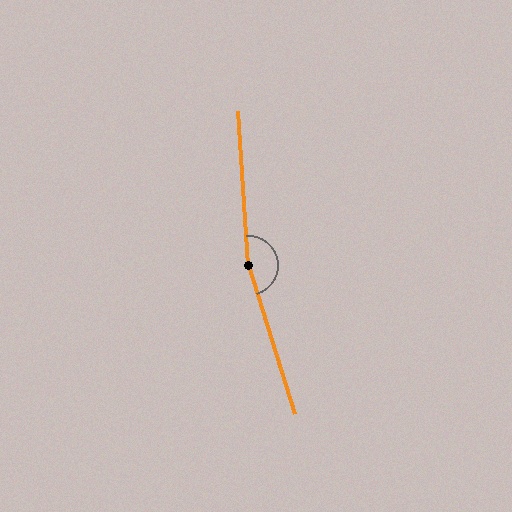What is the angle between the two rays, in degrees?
Approximately 166 degrees.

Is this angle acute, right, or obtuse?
It is obtuse.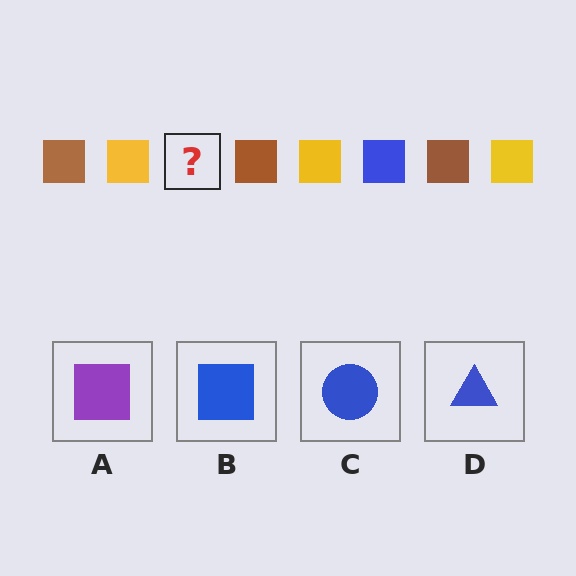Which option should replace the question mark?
Option B.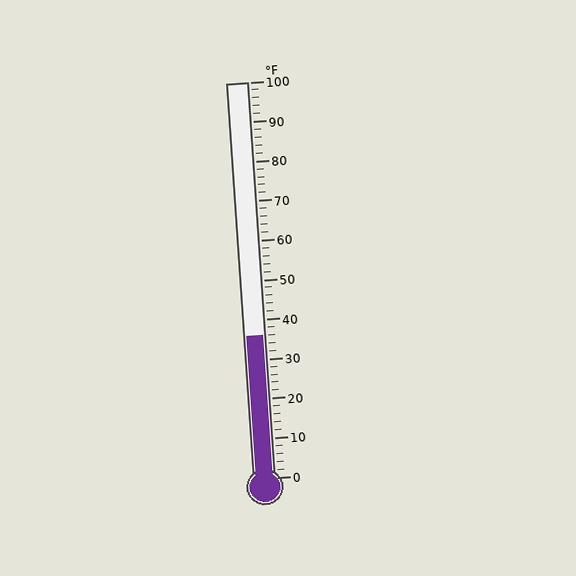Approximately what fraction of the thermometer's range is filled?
The thermometer is filled to approximately 35% of its range.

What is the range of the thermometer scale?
The thermometer scale ranges from 0°F to 100°F.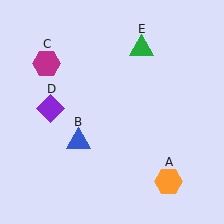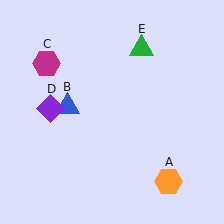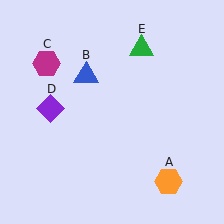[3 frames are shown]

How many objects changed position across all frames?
1 object changed position: blue triangle (object B).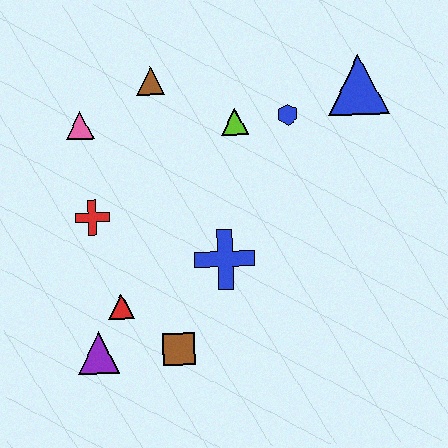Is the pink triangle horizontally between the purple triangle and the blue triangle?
No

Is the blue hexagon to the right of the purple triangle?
Yes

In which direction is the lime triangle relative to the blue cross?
The lime triangle is above the blue cross.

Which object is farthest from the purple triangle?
The blue triangle is farthest from the purple triangle.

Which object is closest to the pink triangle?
The brown triangle is closest to the pink triangle.